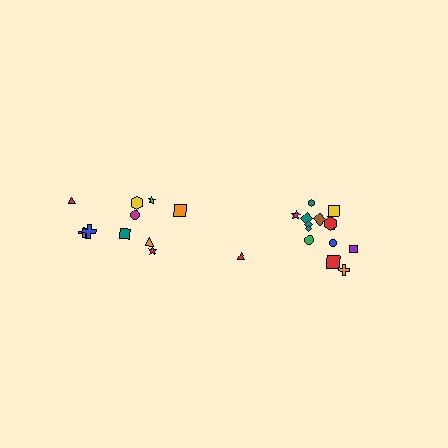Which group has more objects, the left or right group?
The right group.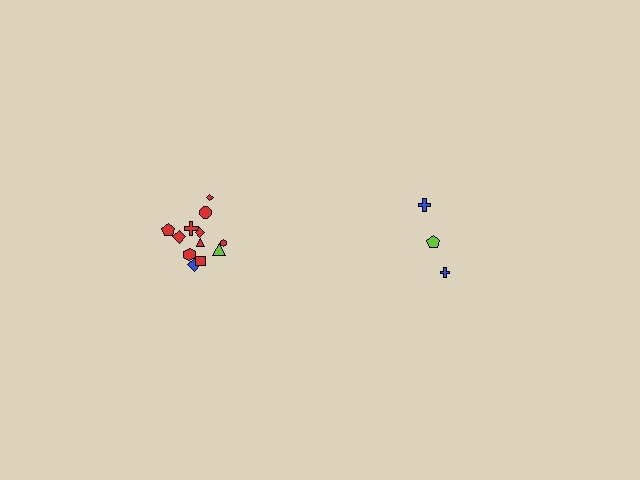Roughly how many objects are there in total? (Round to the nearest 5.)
Roughly 15 objects in total.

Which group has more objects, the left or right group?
The left group.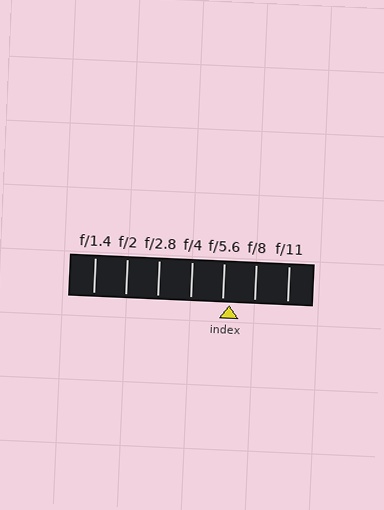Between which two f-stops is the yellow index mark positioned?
The index mark is between f/5.6 and f/8.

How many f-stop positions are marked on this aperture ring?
There are 7 f-stop positions marked.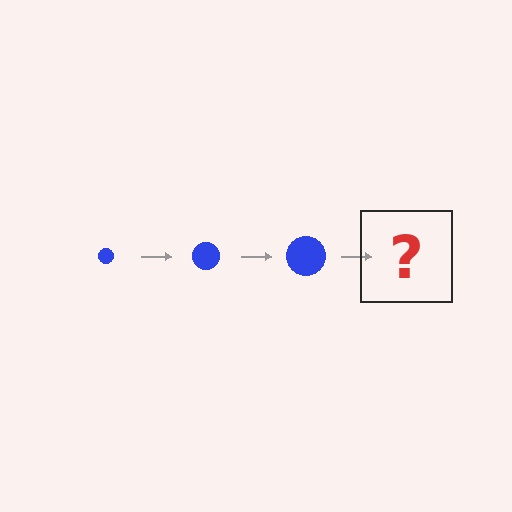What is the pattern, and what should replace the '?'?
The pattern is that the circle gets progressively larger each step. The '?' should be a blue circle, larger than the previous one.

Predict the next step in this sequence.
The next step is a blue circle, larger than the previous one.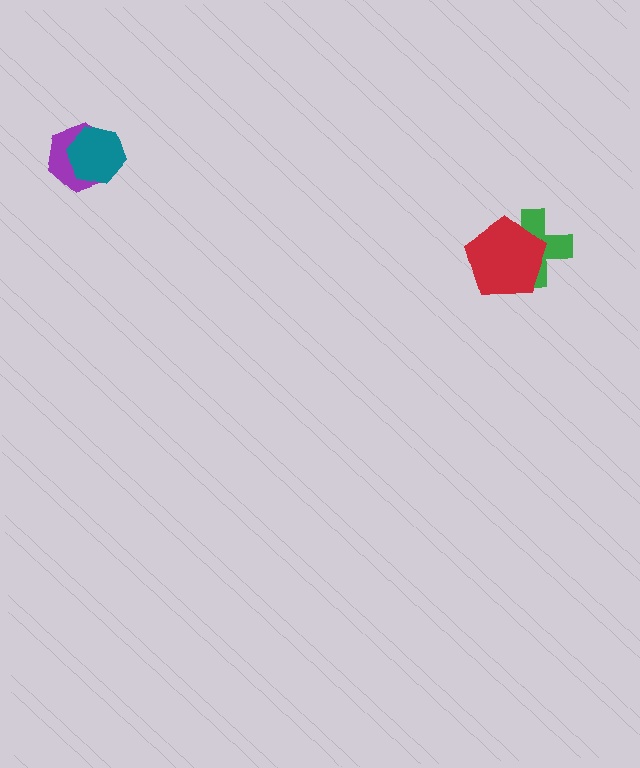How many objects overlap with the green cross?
1 object overlaps with the green cross.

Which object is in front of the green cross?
The red pentagon is in front of the green cross.